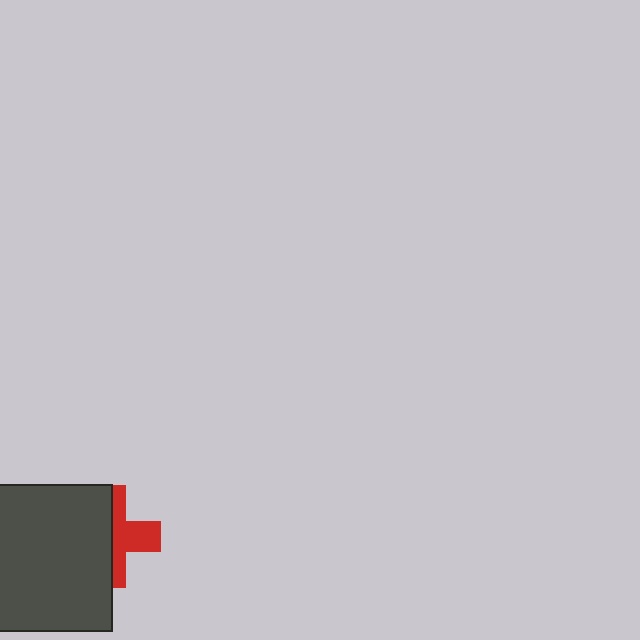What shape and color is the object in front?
The object in front is a dark gray square.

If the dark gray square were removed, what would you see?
You would see the complete red cross.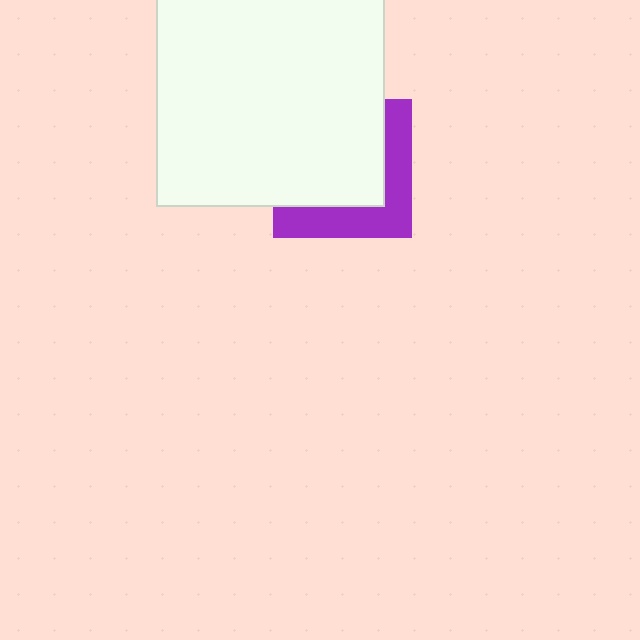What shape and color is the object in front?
The object in front is a white square.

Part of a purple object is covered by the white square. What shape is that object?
It is a square.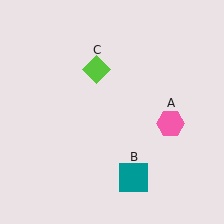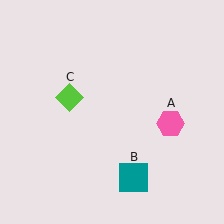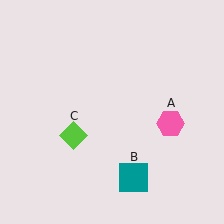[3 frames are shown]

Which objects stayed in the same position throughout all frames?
Pink hexagon (object A) and teal square (object B) remained stationary.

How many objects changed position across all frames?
1 object changed position: lime diamond (object C).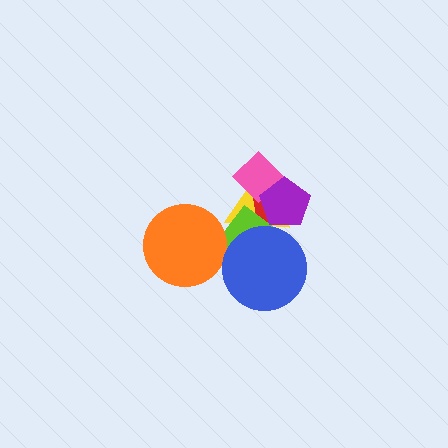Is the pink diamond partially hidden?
Yes, it is partially covered by another shape.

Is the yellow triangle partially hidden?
Yes, it is partially covered by another shape.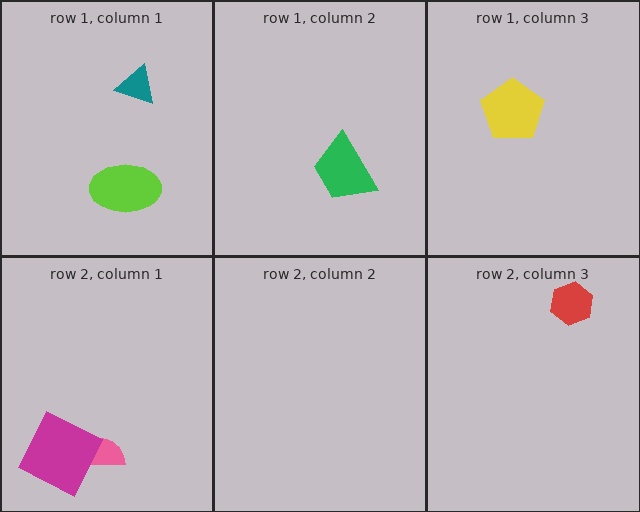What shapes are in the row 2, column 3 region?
The red hexagon.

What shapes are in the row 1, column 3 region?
The yellow pentagon.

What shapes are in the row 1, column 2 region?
The green trapezoid.